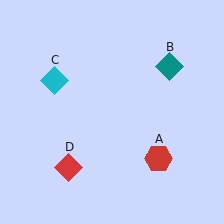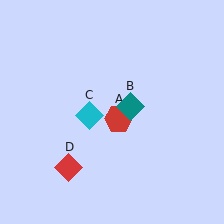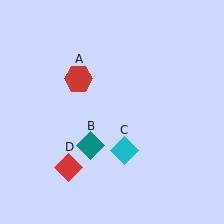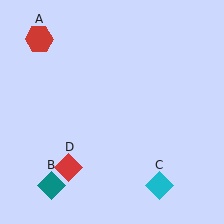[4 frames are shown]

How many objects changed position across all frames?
3 objects changed position: red hexagon (object A), teal diamond (object B), cyan diamond (object C).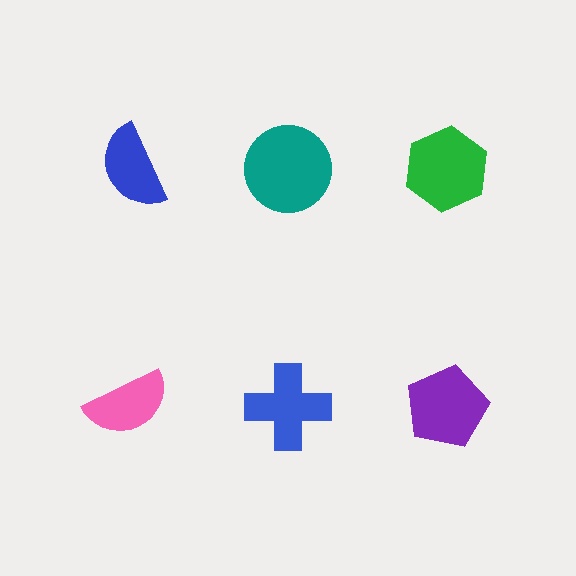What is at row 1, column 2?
A teal circle.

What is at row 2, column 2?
A blue cross.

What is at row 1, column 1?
A blue semicircle.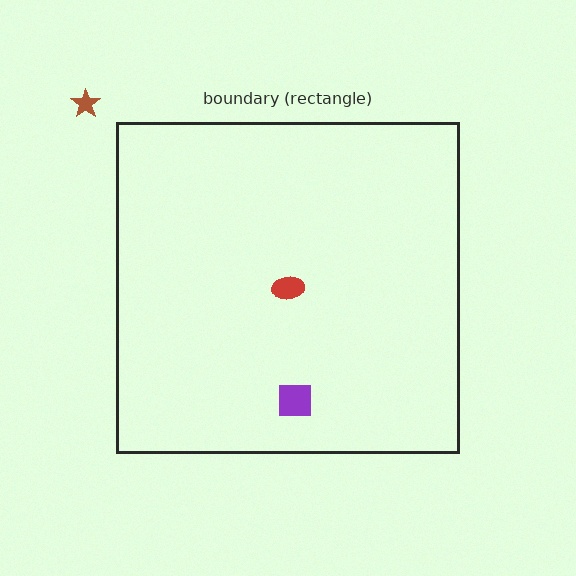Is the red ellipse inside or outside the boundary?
Inside.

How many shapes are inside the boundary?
2 inside, 1 outside.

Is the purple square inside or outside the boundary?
Inside.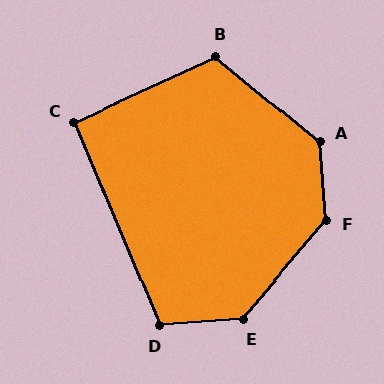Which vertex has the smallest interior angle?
C, at approximately 92 degrees.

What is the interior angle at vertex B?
Approximately 116 degrees (obtuse).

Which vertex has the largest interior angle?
F, at approximately 135 degrees.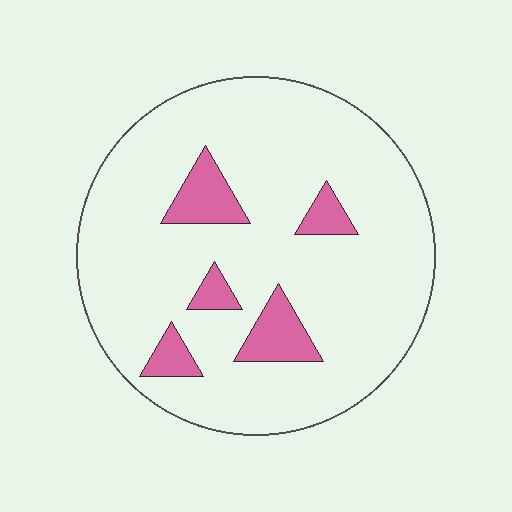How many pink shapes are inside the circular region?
5.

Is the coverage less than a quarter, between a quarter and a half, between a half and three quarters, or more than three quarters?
Less than a quarter.